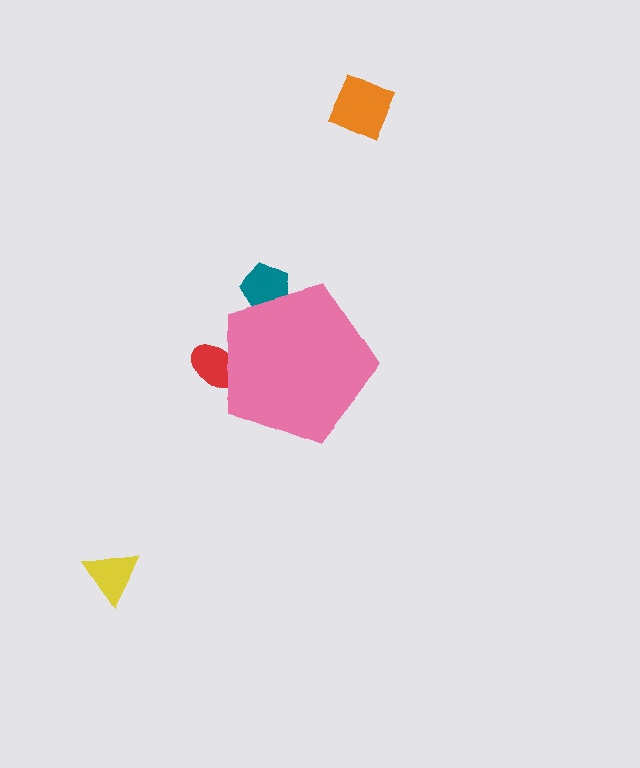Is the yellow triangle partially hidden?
No, the yellow triangle is fully visible.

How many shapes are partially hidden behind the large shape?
2 shapes are partially hidden.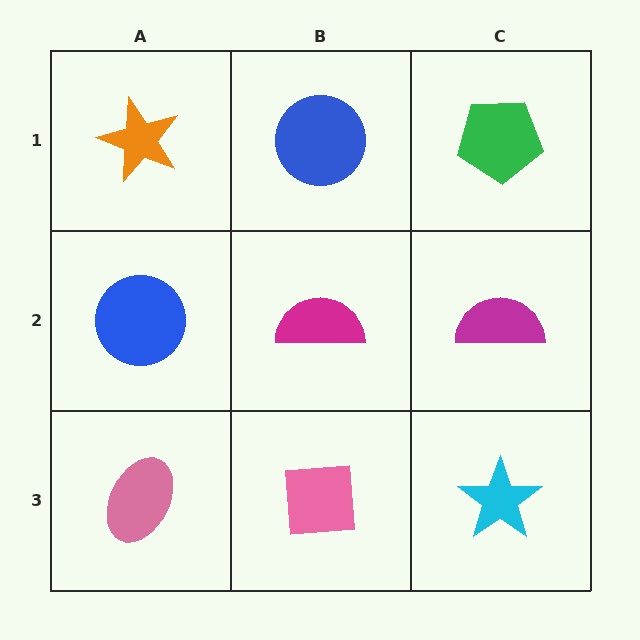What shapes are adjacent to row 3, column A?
A blue circle (row 2, column A), a pink square (row 3, column B).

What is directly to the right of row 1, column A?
A blue circle.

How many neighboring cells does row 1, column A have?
2.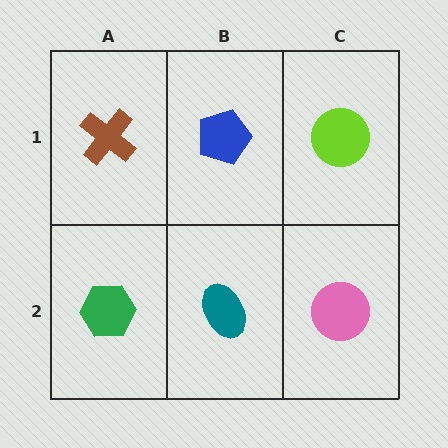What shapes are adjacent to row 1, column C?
A pink circle (row 2, column C), a blue pentagon (row 1, column B).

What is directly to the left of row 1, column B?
A brown cross.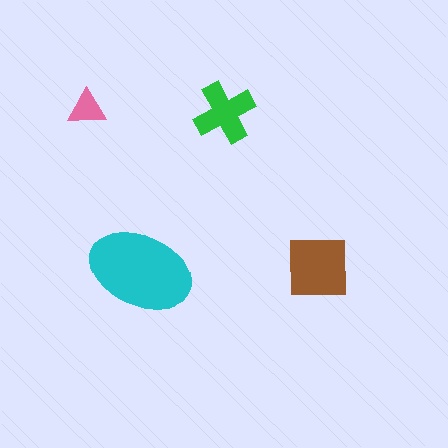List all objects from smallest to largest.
The pink triangle, the green cross, the brown square, the cyan ellipse.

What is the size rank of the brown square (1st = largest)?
2nd.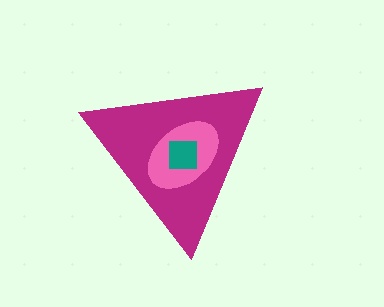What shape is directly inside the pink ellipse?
The teal square.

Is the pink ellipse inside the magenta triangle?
Yes.